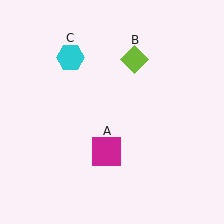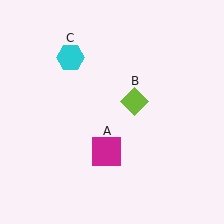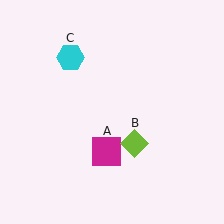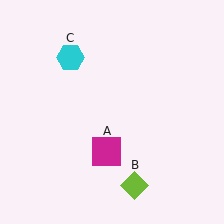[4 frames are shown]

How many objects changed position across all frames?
1 object changed position: lime diamond (object B).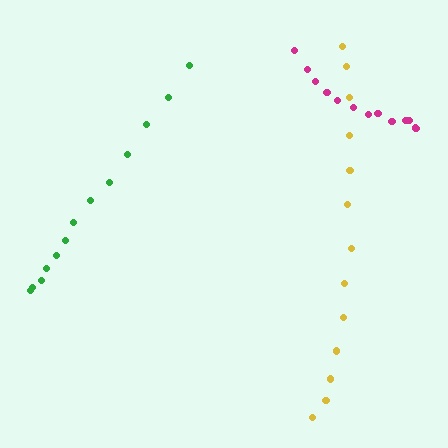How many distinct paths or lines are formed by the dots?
There are 3 distinct paths.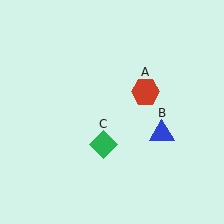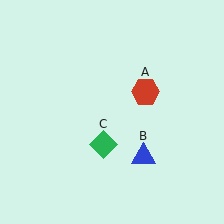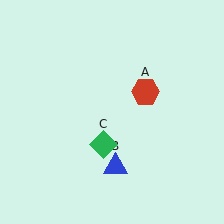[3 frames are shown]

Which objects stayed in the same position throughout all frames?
Red hexagon (object A) and green diamond (object C) remained stationary.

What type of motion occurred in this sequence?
The blue triangle (object B) rotated clockwise around the center of the scene.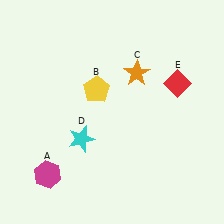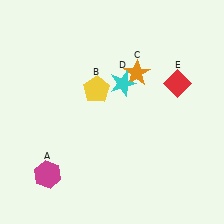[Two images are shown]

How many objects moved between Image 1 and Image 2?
1 object moved between the two images.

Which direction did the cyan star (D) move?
The cyan star (D) moved up.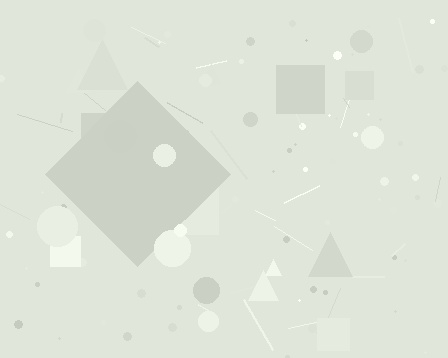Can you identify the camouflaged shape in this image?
The camouflaged shape is a diamond.